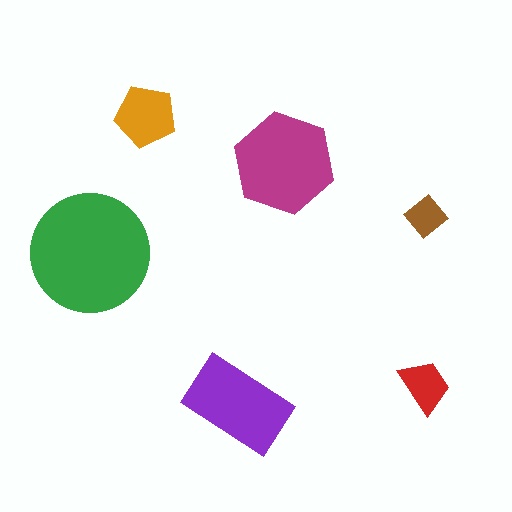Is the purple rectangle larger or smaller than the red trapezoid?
Larger.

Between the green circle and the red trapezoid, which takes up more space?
The green circle.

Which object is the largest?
The green circle.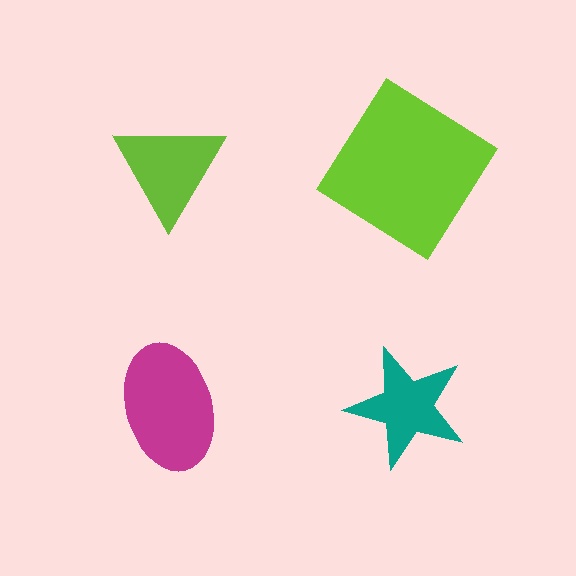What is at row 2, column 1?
A magenta ellipse.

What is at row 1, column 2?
A lime diamond.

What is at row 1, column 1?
A lime triangle.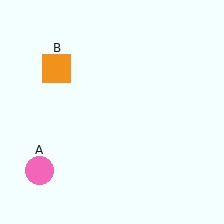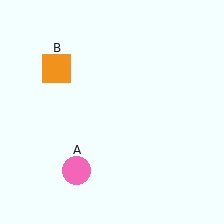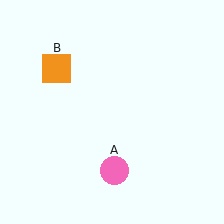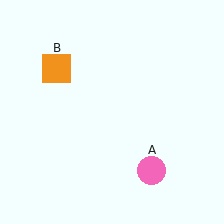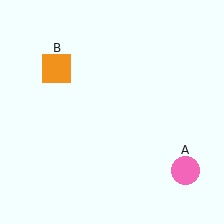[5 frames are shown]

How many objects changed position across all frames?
1 object changed position: pink circle (object A).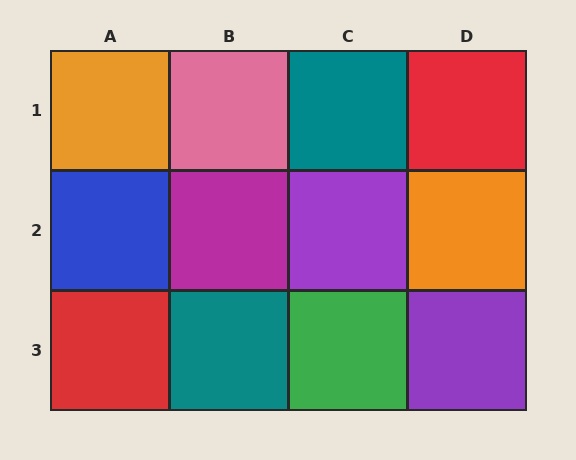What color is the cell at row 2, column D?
Orange.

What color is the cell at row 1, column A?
Orange.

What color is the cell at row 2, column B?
Magenta.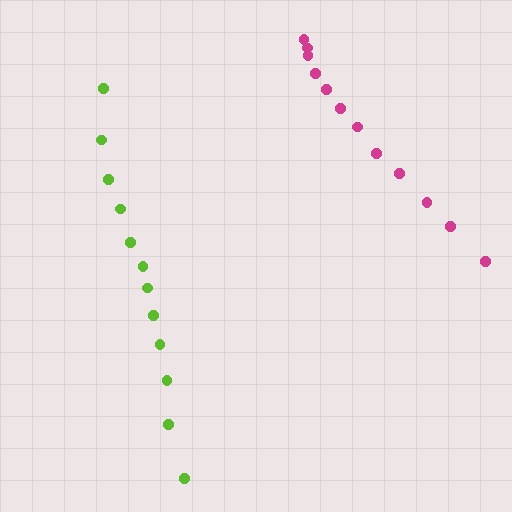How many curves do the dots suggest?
There are 2 distinct paths.